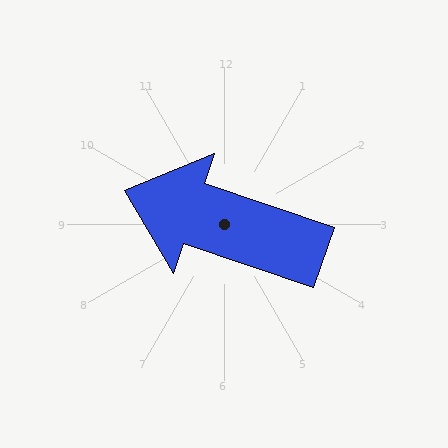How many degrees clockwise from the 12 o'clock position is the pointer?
Approximately 289 degrees.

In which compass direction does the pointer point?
West.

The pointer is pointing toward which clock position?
Roughly 10 o'clock.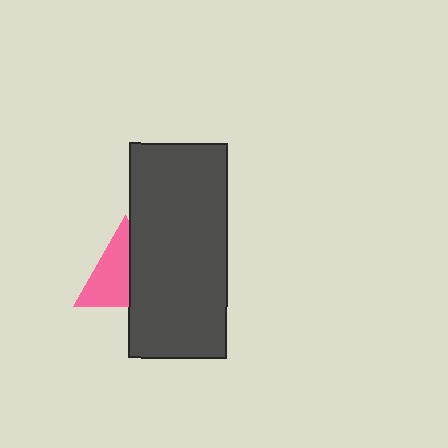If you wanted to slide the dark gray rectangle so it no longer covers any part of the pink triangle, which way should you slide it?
Slide it right — that is the most direct way to separate the two shapes.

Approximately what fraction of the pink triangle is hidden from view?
Roughly 43% of the pink triangle is hidden behind the dark gray rectangle.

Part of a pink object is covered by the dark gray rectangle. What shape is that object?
It is a triangle.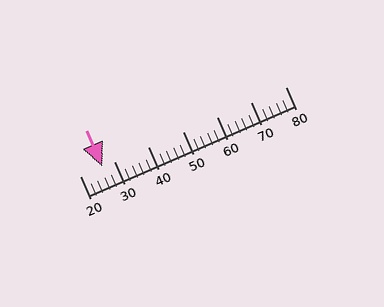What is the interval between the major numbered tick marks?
The major tick marks are spaced 10 units apart.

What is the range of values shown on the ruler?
The ruler shows values from 20 to 80.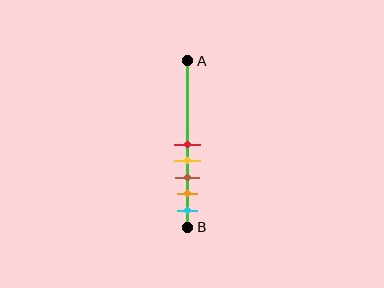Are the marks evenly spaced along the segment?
Yes, the marks are approximately evenly spaced.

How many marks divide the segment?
There are 5 marks dividing the segment.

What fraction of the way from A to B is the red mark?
The red mark is approximately 50% (0.5) of the way from A to B.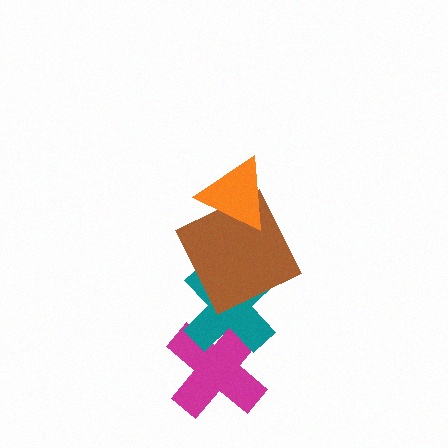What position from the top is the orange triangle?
The orange triangle is 1st from the top.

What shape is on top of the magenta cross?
The teal cross is on top of the magenta cross.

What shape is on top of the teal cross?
The brown square is on top of the teal cross.